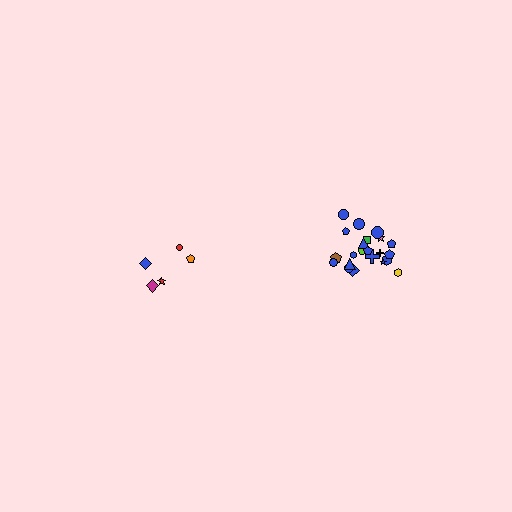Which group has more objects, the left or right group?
The right group.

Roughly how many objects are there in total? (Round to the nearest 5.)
Roughly 25 objects in total.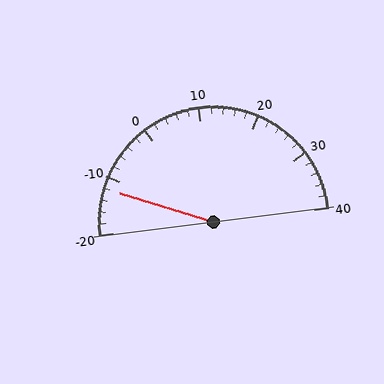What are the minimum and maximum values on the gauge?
The gauge ranges from -20 to 40.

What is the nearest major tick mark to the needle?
The nearest major tick mark is -10.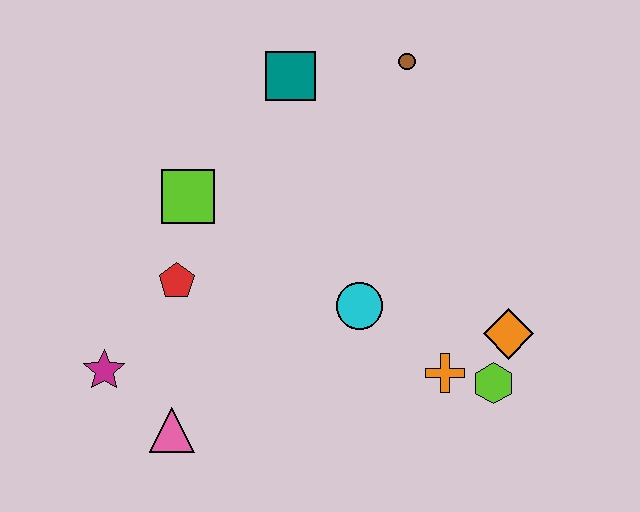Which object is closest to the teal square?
The brown circle is closest to the teal square.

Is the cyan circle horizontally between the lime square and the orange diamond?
Yes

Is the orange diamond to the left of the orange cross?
No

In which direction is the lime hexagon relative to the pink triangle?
The lime hexagon is to the right of the pink triangle.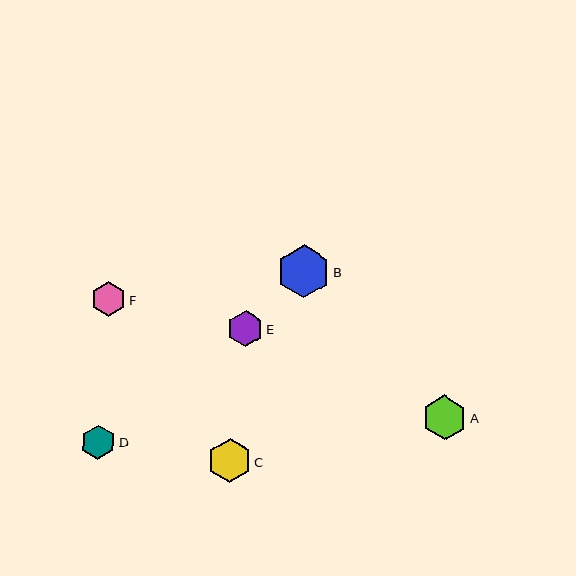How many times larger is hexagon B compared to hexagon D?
Hexagon B is approximately 1.5 times the size of hexagon D.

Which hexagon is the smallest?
Hexagon D is the smallest with a size of approximately 34 pixels.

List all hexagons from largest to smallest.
From largest to smallest: B, A, C, E, F, D.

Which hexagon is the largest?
Hexagon B is the largest with a size of approximately 53 pixels.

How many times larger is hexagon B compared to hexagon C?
Hexagon B is approximately 1.2 times the size of hexagon C.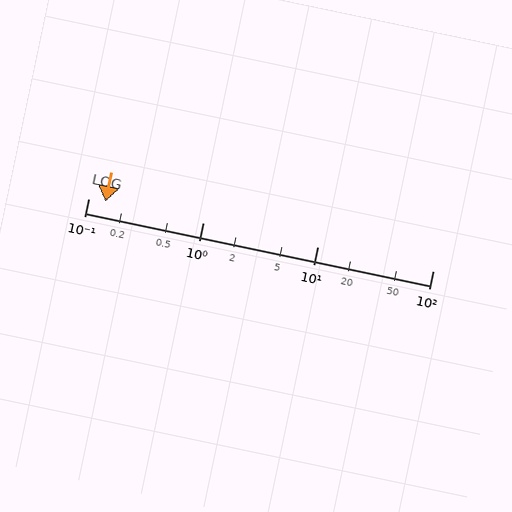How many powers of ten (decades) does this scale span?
The scale spans 3 decades, from 0.1 to 100.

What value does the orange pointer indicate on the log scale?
The pointer indicates approximately 0.14.